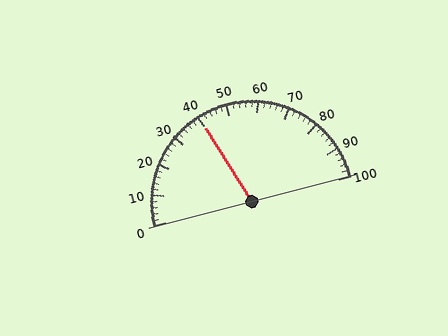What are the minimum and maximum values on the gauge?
The gauge ranges from 0 to 100.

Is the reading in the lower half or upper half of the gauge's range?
The reading is in the lower half of the range (0 to 100).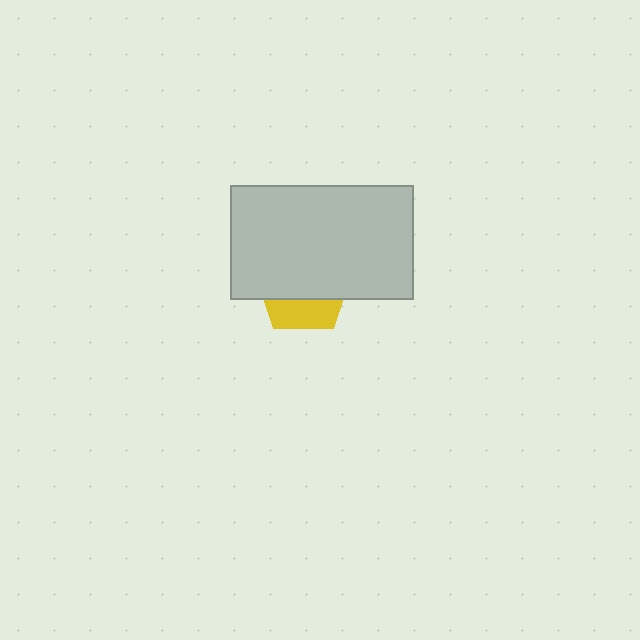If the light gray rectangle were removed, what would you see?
You would see the complete yellow pentagon.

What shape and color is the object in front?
The object in front is a light gray rectangle.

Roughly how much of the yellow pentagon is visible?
A small part of it is visible (roughly 33%).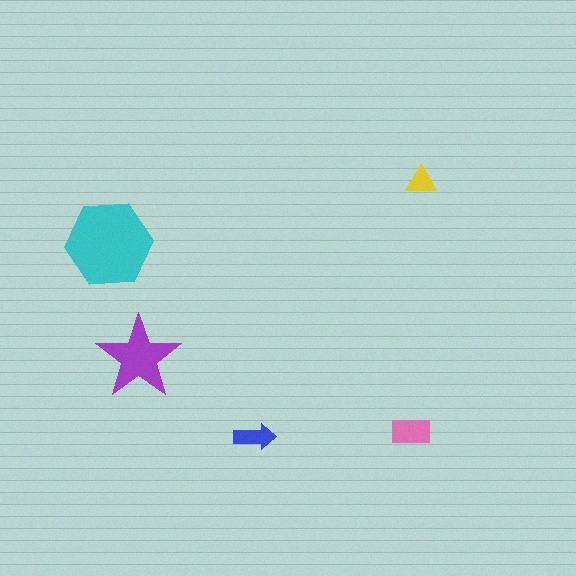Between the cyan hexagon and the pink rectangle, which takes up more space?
The cyan hexagon.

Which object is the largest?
The cyan hexagon.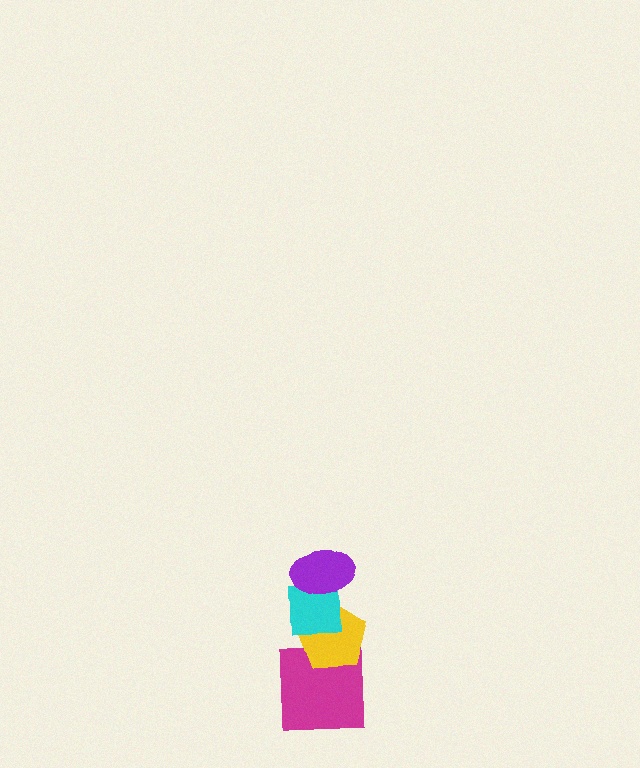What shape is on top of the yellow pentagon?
The cyan square is on top of the yellow pentagon.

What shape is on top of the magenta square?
The yellow pentagon is on top of the magenta square.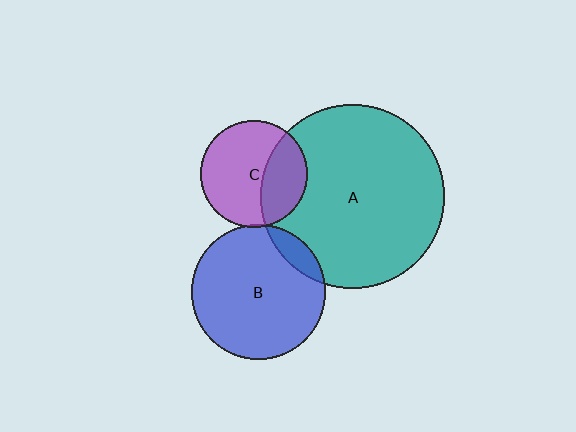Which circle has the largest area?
Circle A (teal).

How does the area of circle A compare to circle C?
Approximately 3.0 times.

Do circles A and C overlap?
Yes.